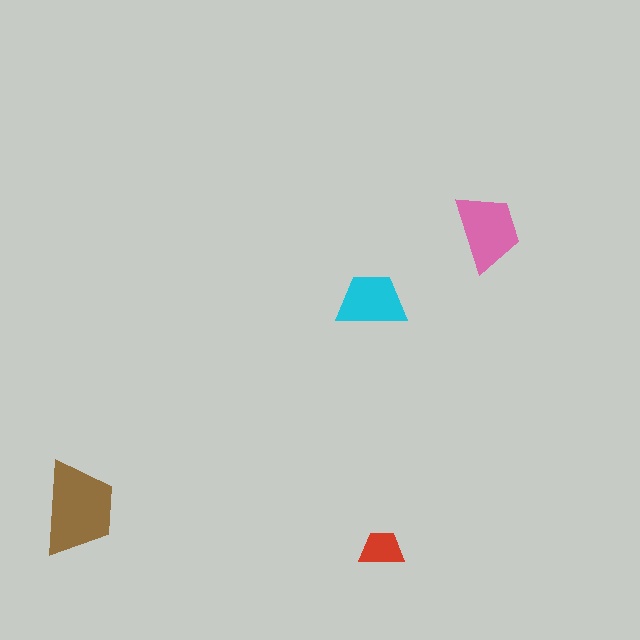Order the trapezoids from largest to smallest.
the brown one, the pink one, the cyan one, the red one.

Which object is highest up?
The pink trapezoid is topmost.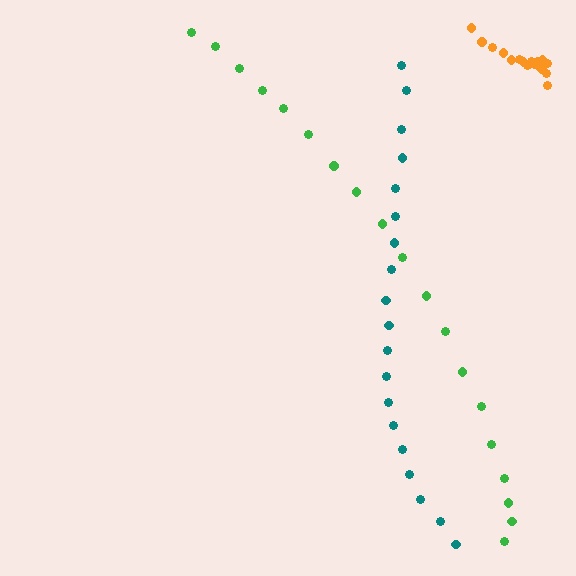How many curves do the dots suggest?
There are 3 distinct paths.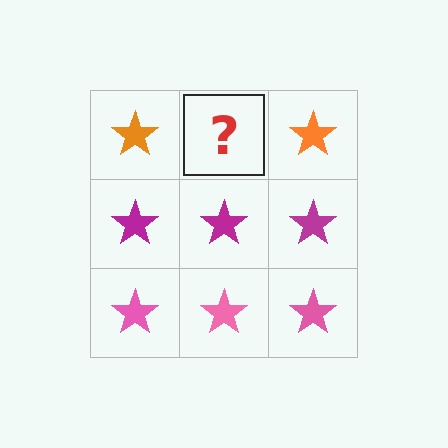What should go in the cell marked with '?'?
The missing cell should contain an orange star.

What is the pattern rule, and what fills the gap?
The rule is that each row has a consistent color. The gap should be filled with an orange star.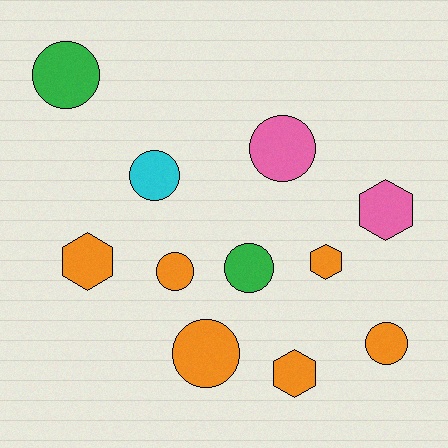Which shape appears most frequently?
Circle, with 7 objects.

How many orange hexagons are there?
There are 3 orange hexagons.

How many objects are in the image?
There are 11 objects.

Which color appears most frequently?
Orange, with 6 objects.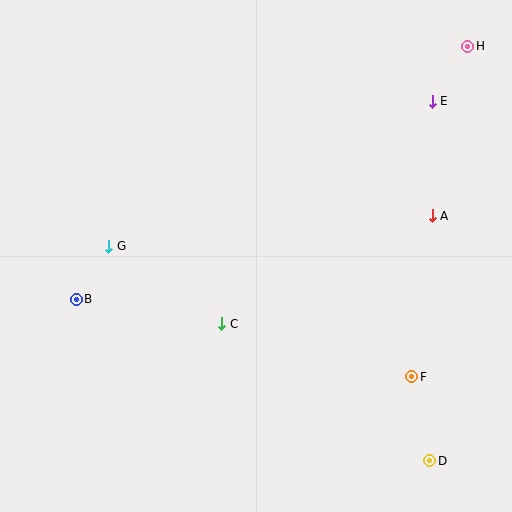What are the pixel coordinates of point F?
Point F is at (412, 377).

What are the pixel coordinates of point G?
Point G is at (109, 246).